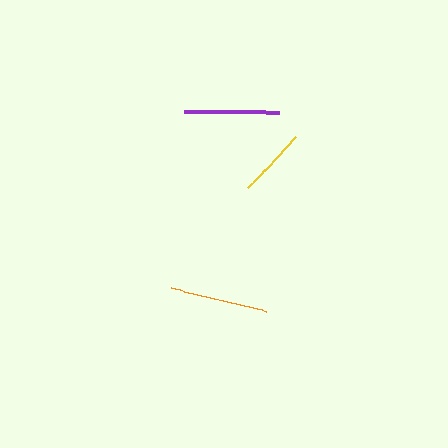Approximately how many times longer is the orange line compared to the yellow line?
The orange line is approximately 1.4 times the length of the yellow line.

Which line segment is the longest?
The orange line is the longest at approximately 98 pixels.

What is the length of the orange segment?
The orange segment is approximately 98 pixels long.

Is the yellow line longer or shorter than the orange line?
The orange line is longer than the yellow line.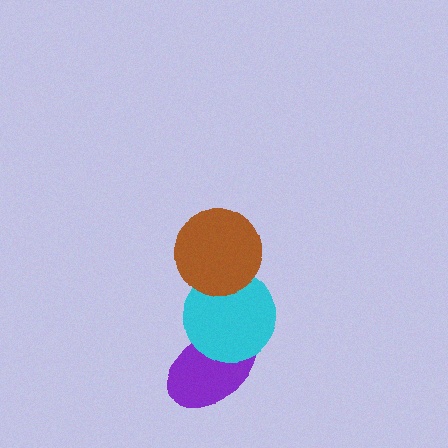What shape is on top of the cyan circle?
The brown circle is on top of the cyan circle.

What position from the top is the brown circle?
The brown circle is 1st from the top.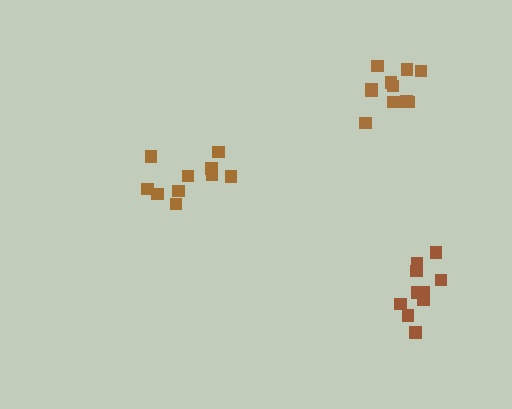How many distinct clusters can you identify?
There are 3 distinct clusters.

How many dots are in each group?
Group 1: 10 dots, Group 2: 11 dots, Group 3: 10 dots (31 total).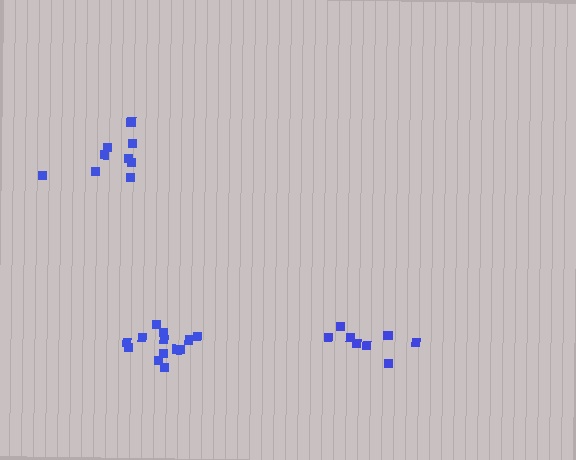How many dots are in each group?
Group 1: 8 dots, Group 2: 9 dots, Group 3: 13 dots (30 total).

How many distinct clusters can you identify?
There are 3 distinct clusters.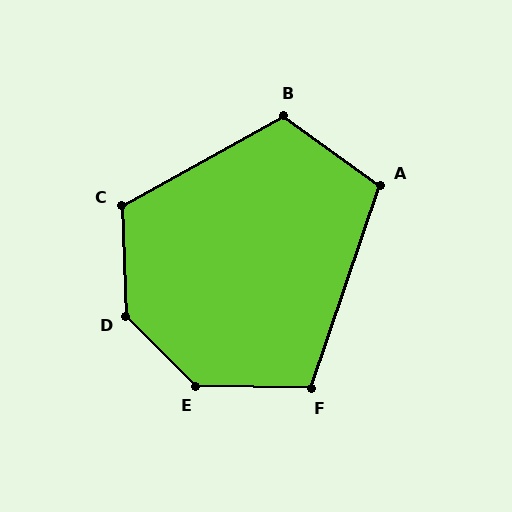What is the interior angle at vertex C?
Approximately 117 degrees (obtuse).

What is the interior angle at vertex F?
Approximately 108 degrees (obtuse).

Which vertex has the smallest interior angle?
A, at approximately 107 degrees.